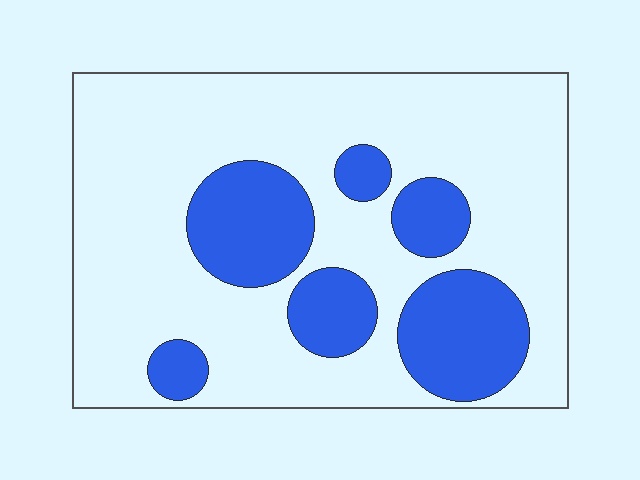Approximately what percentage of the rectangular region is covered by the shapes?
Approximately 25%.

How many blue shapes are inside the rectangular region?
6.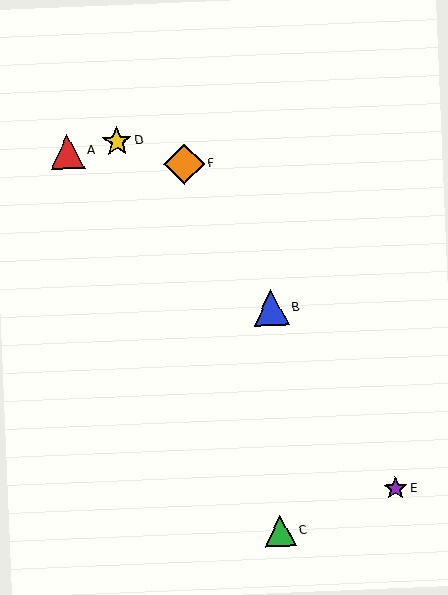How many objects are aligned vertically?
2 objects (B, C) are aligned vertically.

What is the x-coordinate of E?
Object E is at x≈395.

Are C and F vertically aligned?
No, C is at x≈280 and F is at x≈184.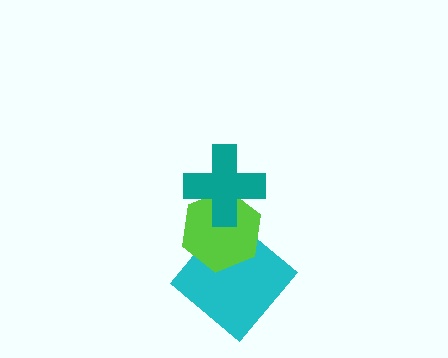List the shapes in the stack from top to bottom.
From top to bottom: the teal cross, the lime hexagon, the cyan diamond.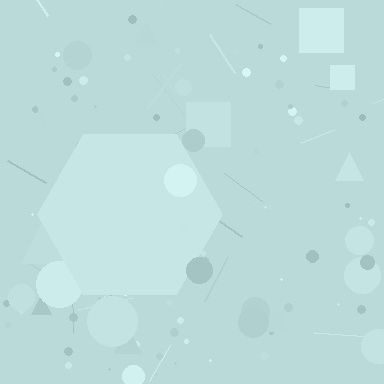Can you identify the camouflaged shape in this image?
The camouflaged shape is a hexagon.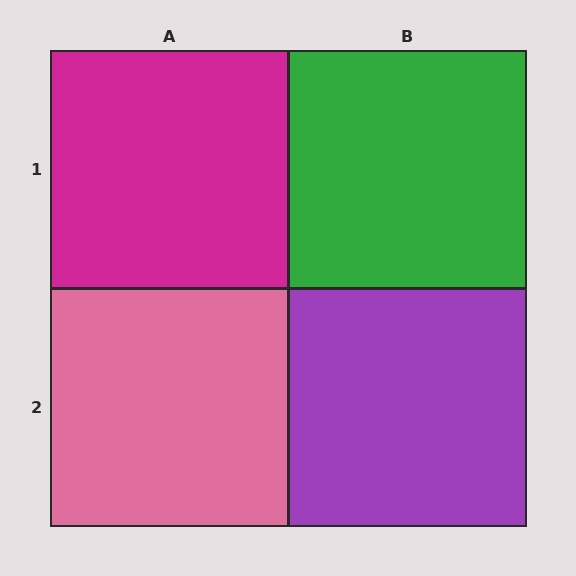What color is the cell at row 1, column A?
Magenta.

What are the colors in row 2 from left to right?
Pink, purple.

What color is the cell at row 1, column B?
Green.